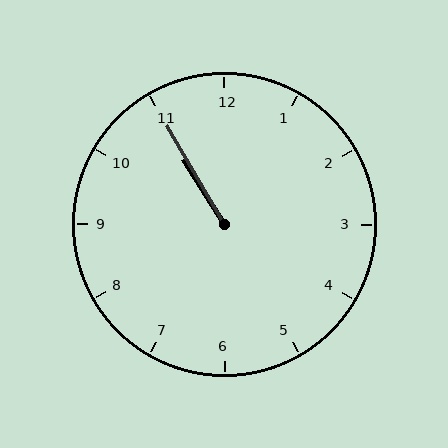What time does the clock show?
10:55.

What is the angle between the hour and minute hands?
Approximately 2 degrees.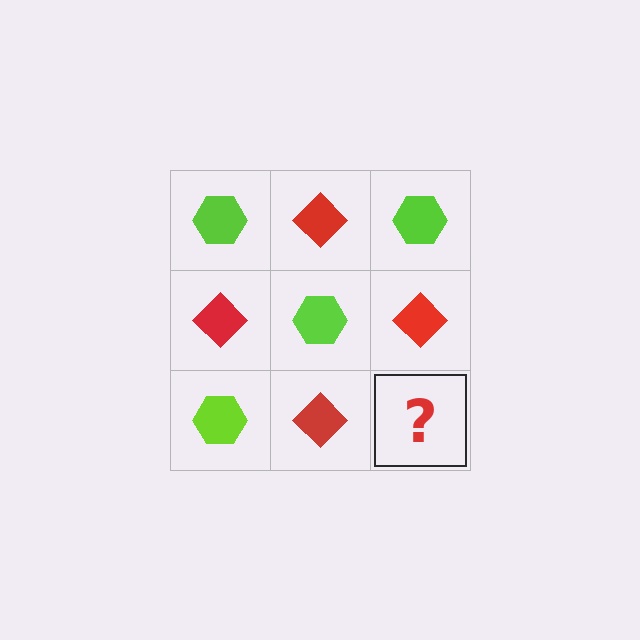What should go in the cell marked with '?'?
The missing cell should contain a lime hexagon.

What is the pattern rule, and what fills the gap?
The rule is that it alternates lime hexagon and red diamond in a checkerboard pattern. The gap should be filled with a lime hexagon.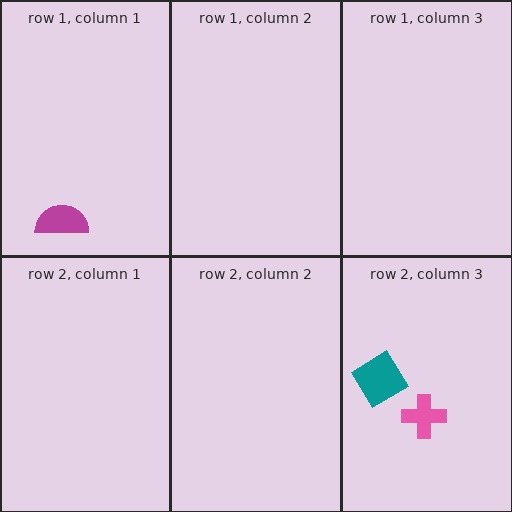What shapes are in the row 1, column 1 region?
The magenta semicircle.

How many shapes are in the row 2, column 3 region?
2.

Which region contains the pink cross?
The row 2, column 3 region.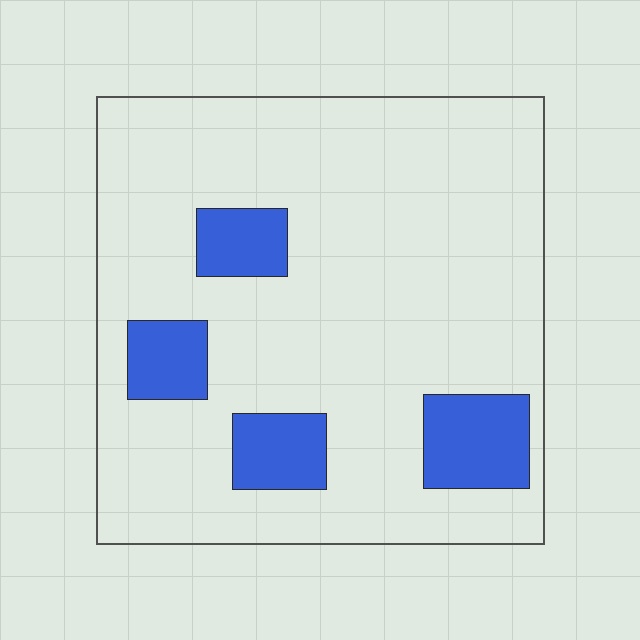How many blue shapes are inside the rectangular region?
4.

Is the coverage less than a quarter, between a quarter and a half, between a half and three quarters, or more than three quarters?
Less than a quarter.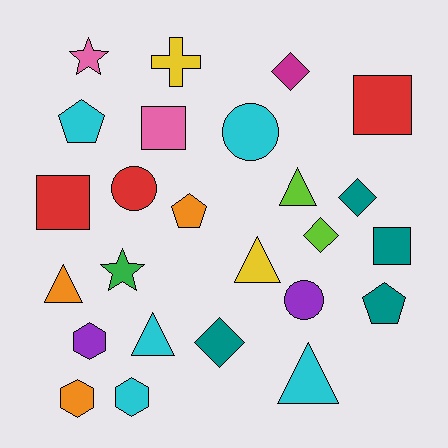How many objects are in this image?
There are 25 objects.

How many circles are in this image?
There are 3 circles.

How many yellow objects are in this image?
There are 2 yellow objects.